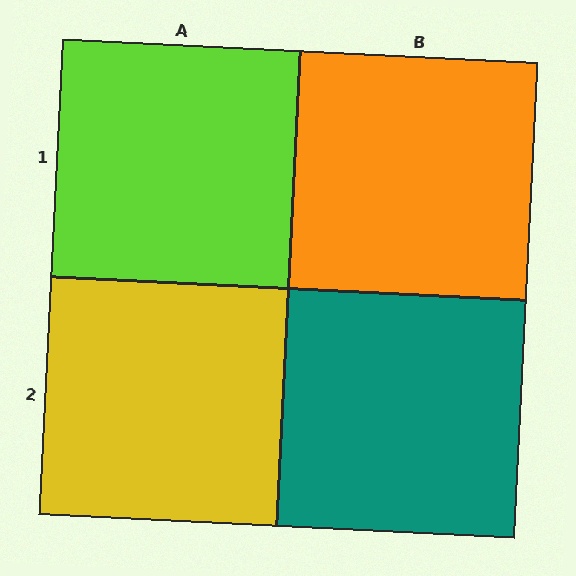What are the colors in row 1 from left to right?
Lime, orange.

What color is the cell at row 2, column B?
Teal.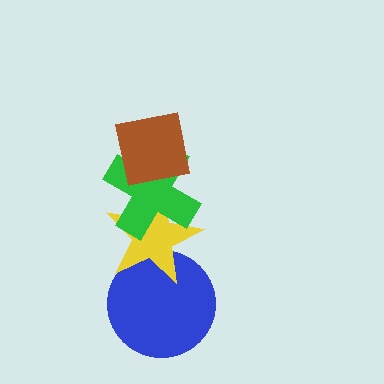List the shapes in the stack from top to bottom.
From top to bottom: the brown square, the green cross, the yellow star, the blue circle.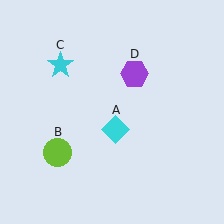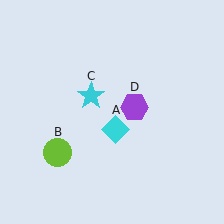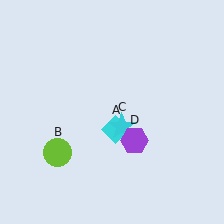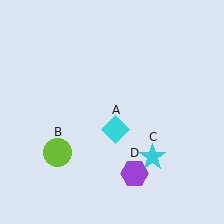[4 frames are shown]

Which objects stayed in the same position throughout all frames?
Cyan diamond (object A) and lime circle (object B) remained stationary.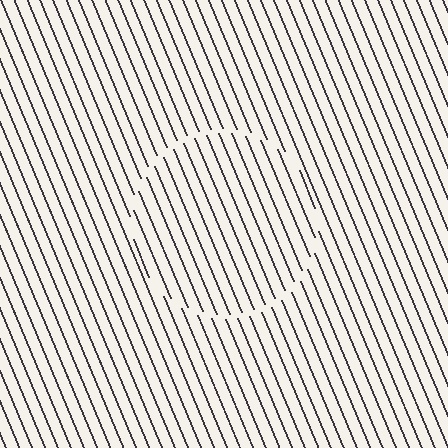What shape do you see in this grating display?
An illusory circle. The interior of the shape contains the same grating, shifted by half a period — the contour is defined by the phase discontinuity where line-ends from the inner and outer gratings abut.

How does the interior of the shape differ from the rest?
The interior of the shape contains the same grating, shifted by half a period — the contour is defined by the phase discontinuity where line-ends from the inner and outer gratings abut.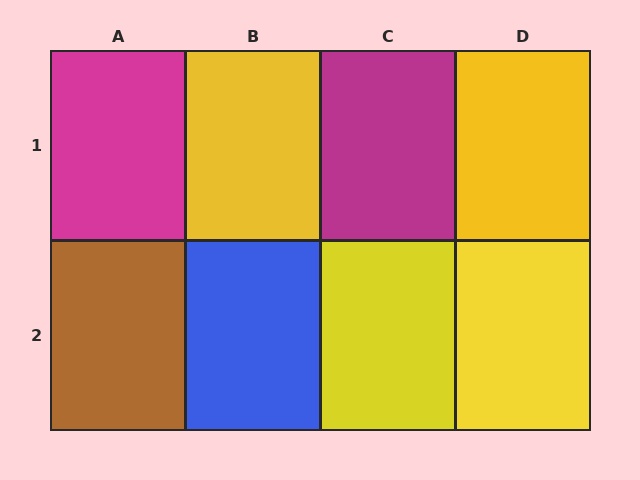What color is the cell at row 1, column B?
Yellow.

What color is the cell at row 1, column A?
Magenta.